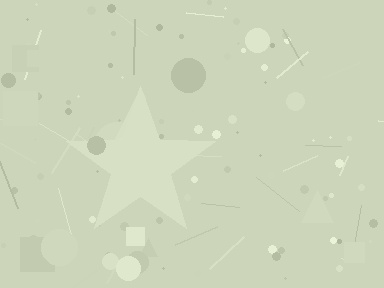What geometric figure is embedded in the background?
A star is embedded in the background.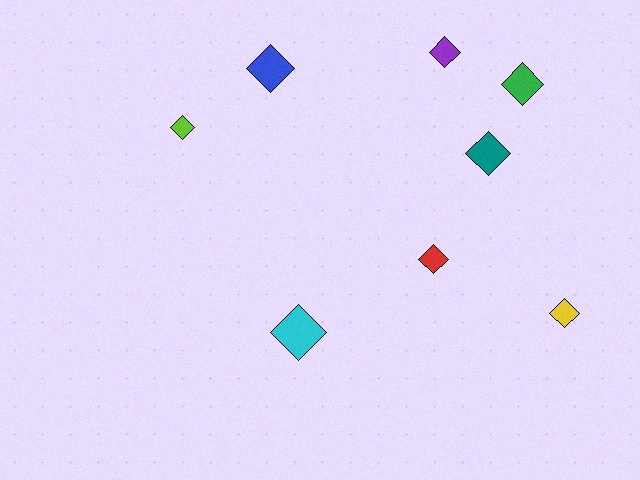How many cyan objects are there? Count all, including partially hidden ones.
There is 1 cyan object.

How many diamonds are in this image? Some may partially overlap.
There are 8 diamonds.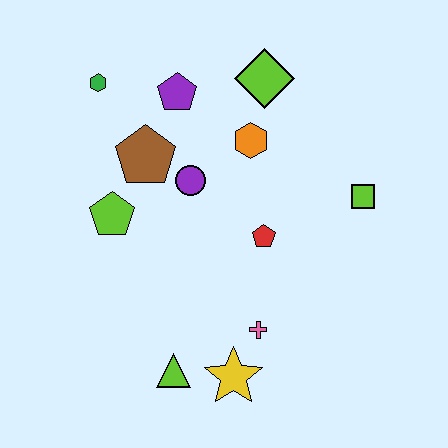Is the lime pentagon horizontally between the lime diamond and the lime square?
No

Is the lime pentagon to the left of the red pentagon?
Yes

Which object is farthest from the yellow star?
The green hexagon is farthest from the yellow star.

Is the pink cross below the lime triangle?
No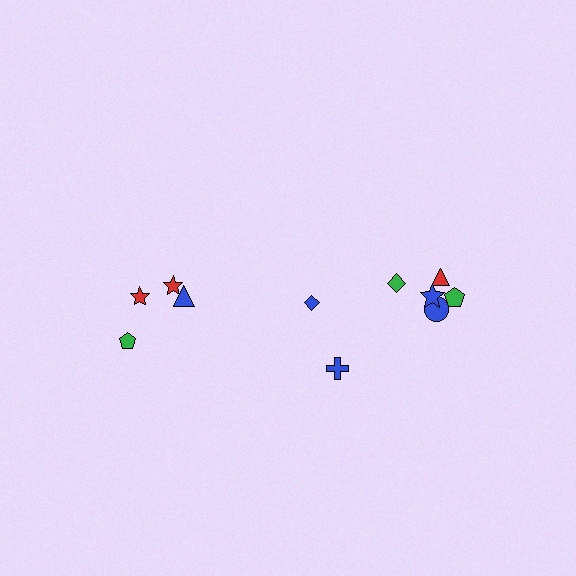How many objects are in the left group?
There are 4 objects.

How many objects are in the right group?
There are 7 objects.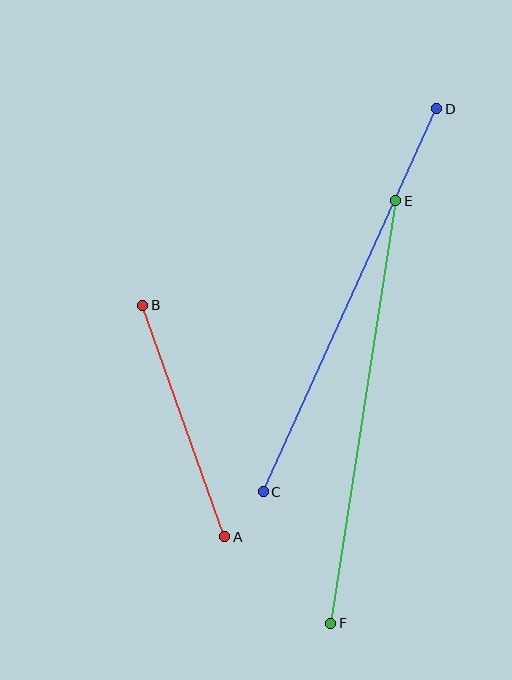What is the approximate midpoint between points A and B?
The midpoint is at approximately (184, 421) pixels.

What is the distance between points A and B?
The distance is approximately 245 pixels.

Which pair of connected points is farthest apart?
Points E and F are farthest apart.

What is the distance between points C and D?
The distance is approximately 421 pixels.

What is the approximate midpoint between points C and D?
The midpoint is at approximately (350, 300) pixels.